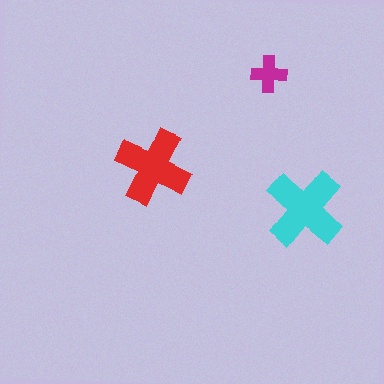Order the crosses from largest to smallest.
the cyan one, the red one, the magenta one.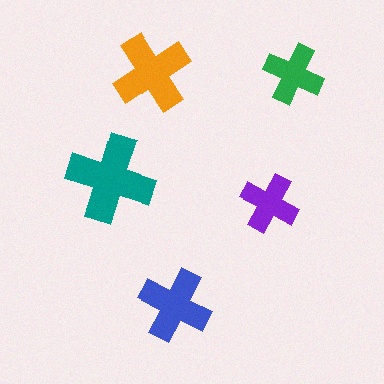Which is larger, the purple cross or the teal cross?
The teal one.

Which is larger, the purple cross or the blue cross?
The blue one.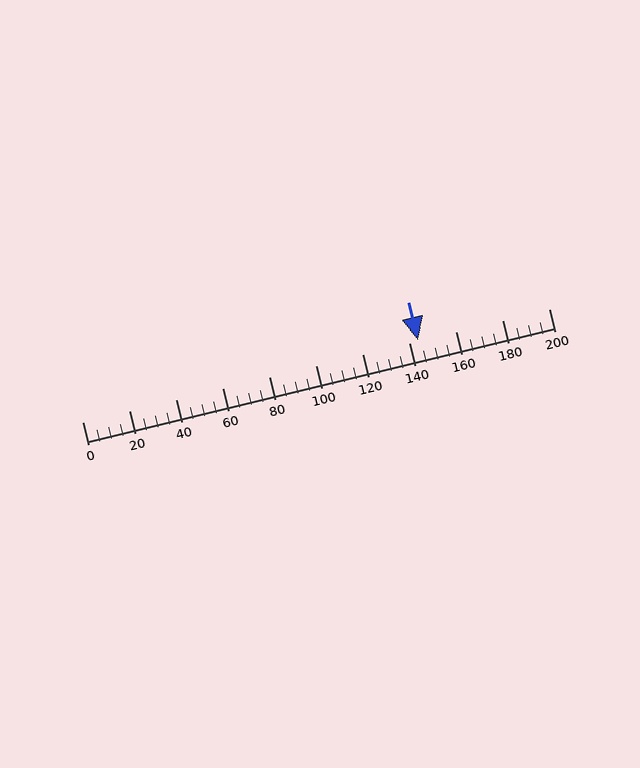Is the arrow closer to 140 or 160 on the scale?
The arrow is closer to 140.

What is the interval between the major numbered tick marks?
The major tick marks are spaced 20 units apart.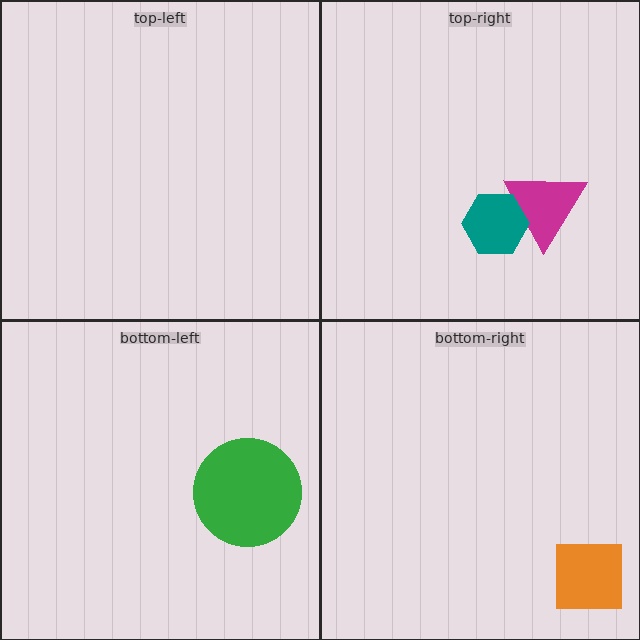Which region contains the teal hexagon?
The top-right region.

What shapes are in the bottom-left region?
The green circle.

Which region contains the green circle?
The bottom-left region.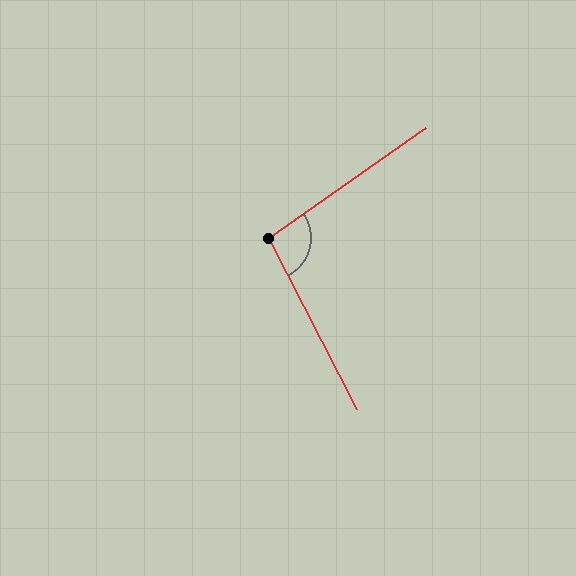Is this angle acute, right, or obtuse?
It is obtuse.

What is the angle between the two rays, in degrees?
Approximately 98 degrees.